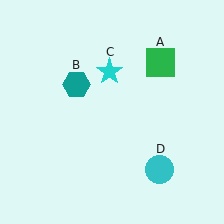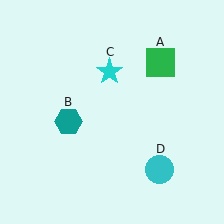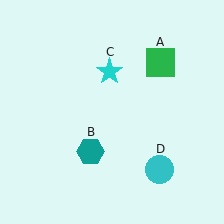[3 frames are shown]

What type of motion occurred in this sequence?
The teal hexagon (object B) rotated counterclockwise around the center of the scene.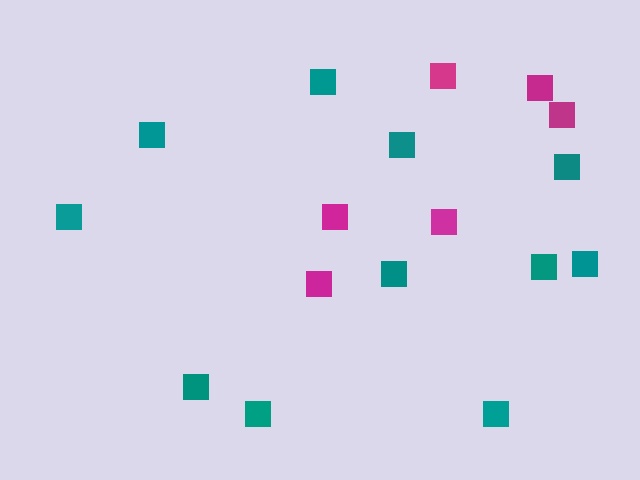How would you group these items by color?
There are 2 groups: one group of teal squares (11) and one group of magenta squares (6).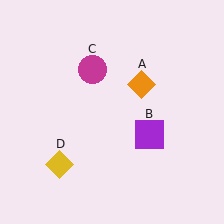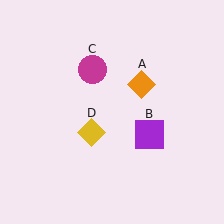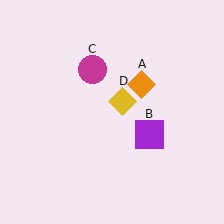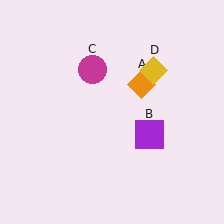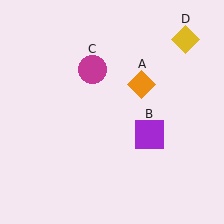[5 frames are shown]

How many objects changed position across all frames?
1 object changed position: yellow diamond (object D).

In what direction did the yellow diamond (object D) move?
The yellow diamond (object D) moved up and to the right.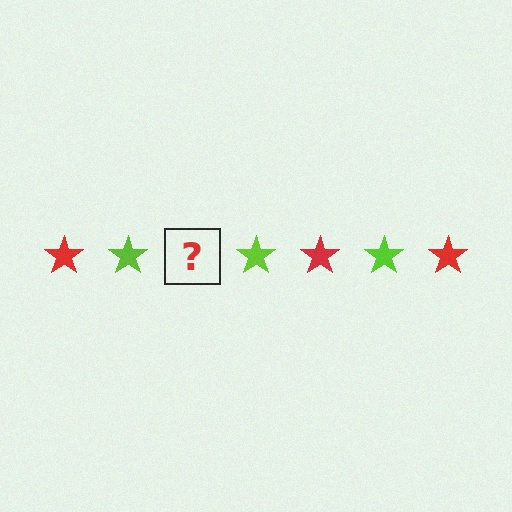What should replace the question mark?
The question mark should be replaced with a red star.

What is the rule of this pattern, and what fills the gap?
The rule is that the pattern cycles through red, lime stars. The gap should be filled with a red star.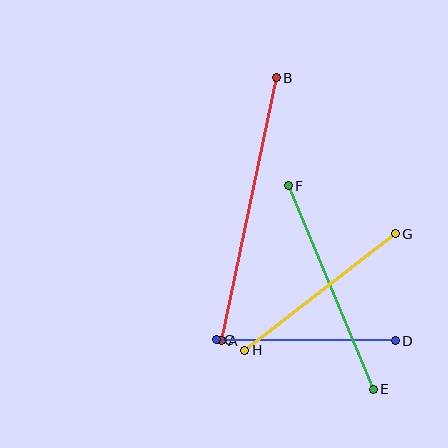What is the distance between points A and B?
The distance is approximately 269 pixels.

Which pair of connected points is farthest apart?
Points A and B are farthest apart.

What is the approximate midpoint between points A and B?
The midpoint is at approximately (249, 209) pixels.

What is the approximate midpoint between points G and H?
The midpoint is at approximately (320, 292) pixels.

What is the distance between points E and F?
The distance is approximately 221 pixels.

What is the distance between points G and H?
The distance is approximately 190 pixels.